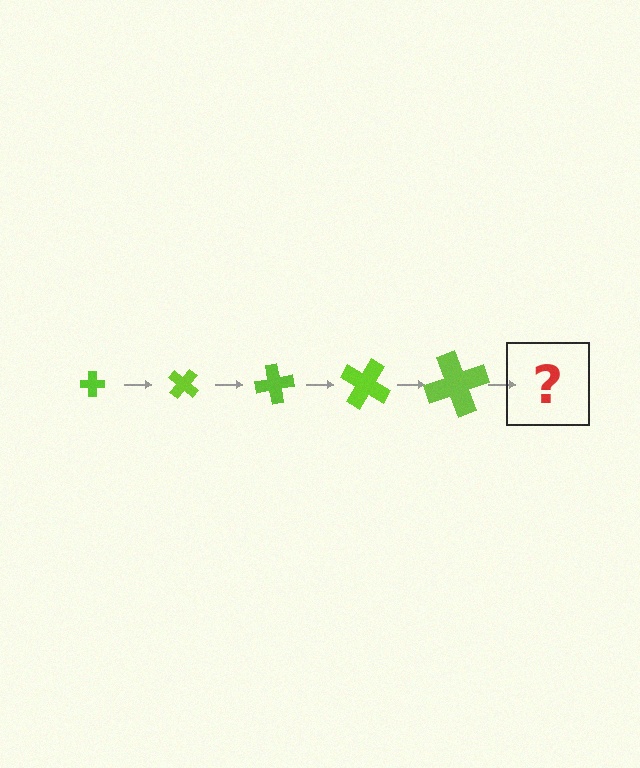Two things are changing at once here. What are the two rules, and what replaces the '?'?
The two rules are that the cross grows larger each step and it rotates 40 degrees each step. The '?' should be a cross, larger than the previous one and rotated 200 degrees from the start.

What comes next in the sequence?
The next element should be a cross, larger than the previous one and rotated 200 degrees from the start.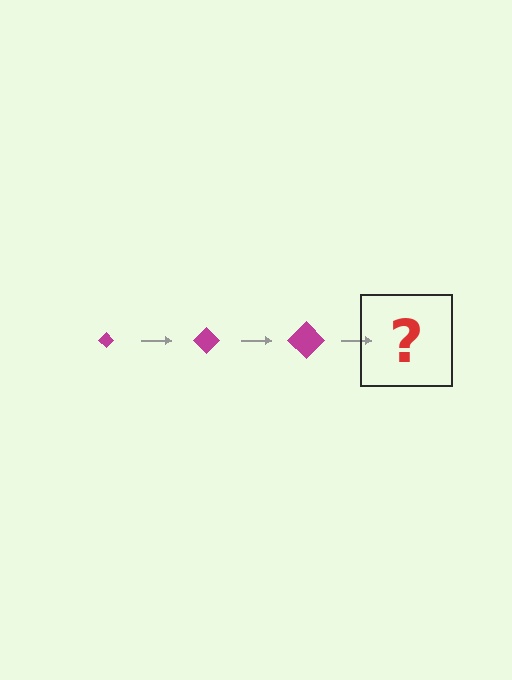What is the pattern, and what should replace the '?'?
The pattern is that the diamond gets progressively larger each step. The '?' should be a magenta diamond, larger than the previous one.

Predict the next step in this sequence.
The next step is a magenta diamond, larger than the previous one.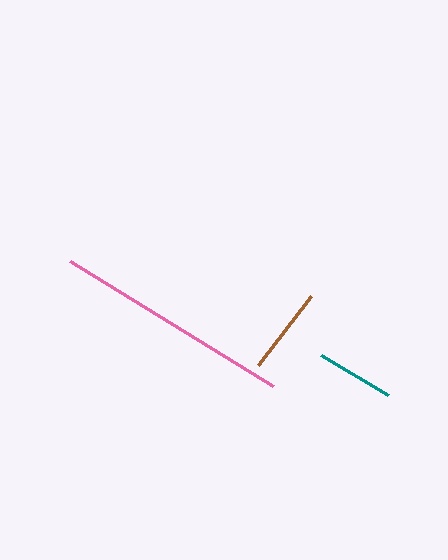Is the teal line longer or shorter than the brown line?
The brown line is longer than the teal line.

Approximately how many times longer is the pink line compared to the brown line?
The pink line is approximately 2.7 times the length of the brown line.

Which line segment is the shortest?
The teal line is the shortest at approximately 79 pixels.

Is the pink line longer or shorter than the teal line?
The pink line is longer than the teal line.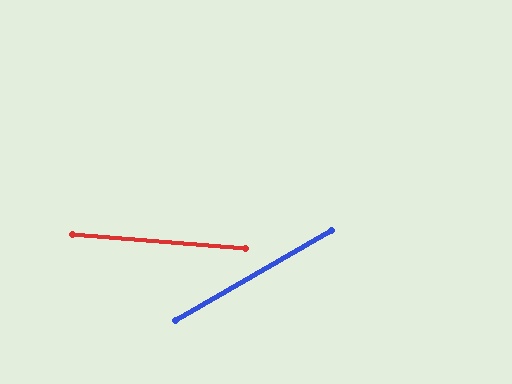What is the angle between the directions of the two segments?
Approximately 34 degrees.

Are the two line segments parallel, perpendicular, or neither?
Neither parallel nor perpendicular — they differ by about 34°.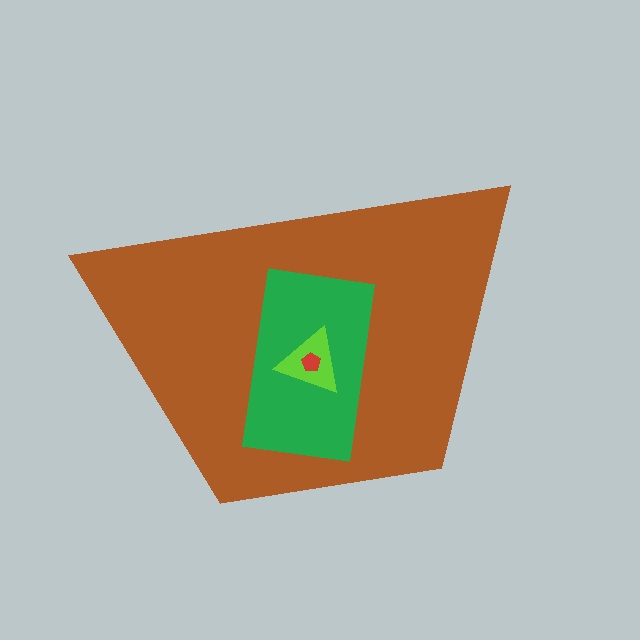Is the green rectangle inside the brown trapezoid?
Yes.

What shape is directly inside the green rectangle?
The lime triangle.